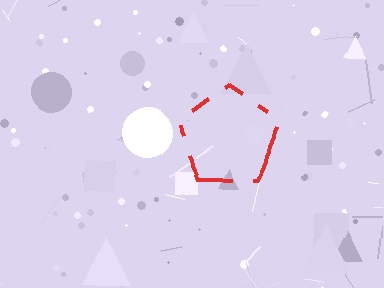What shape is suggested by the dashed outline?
The dashed outline suggests a pentagon.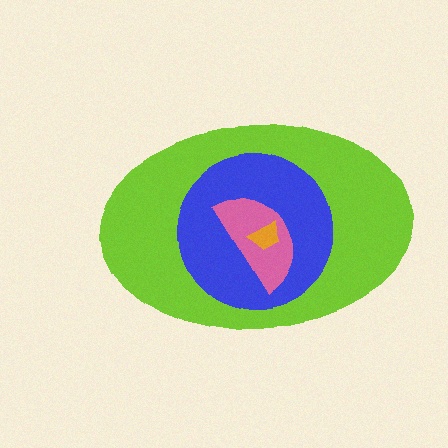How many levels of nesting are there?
4.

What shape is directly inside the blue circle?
The pink semicircle.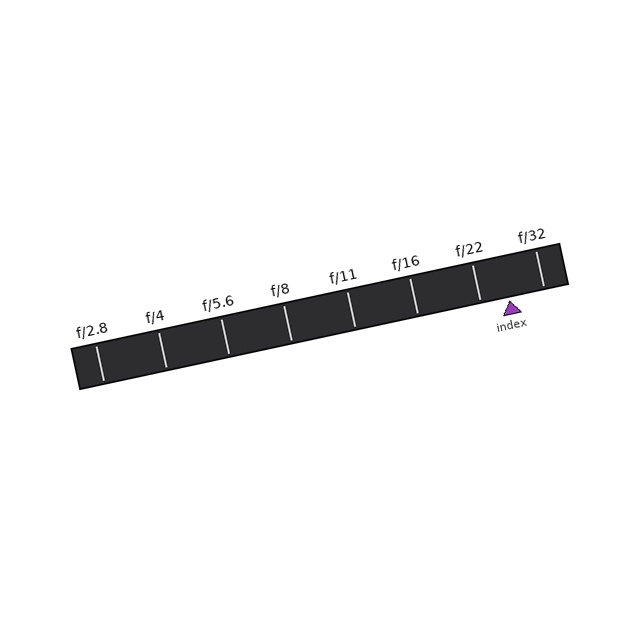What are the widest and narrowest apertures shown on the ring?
The widest aperture shown is f/2.8 and the narrowest is f/32.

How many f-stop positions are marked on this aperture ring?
There are 8 f-stop positions marked.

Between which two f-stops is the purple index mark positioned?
The index mark is between f/22 and f/32.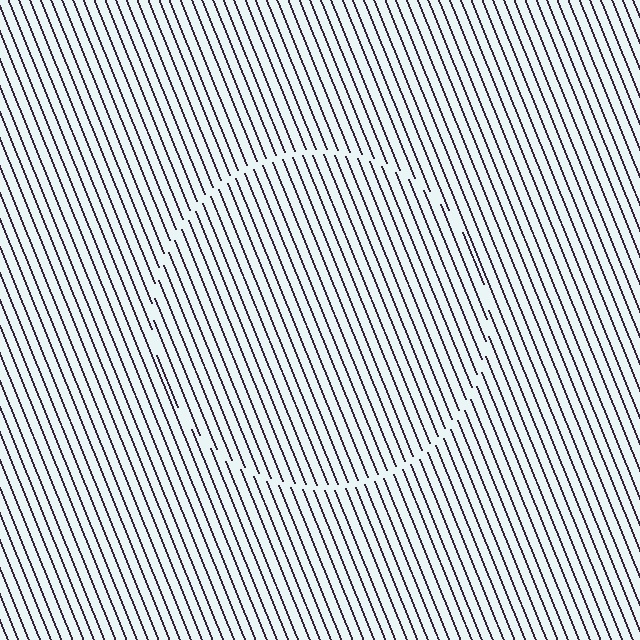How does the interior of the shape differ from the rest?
The interior of the shape contains the same grating, shifted by half a period — the contour is defined by the phase discontinuity where line-ends from the inner and outer gratings abut.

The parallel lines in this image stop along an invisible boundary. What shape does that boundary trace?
An illusory circle. The interior of the shape contains the same grating, shifted by half a period — the contour is defined by the phase discontinuity where line-ends from the inner and outer gratings abut.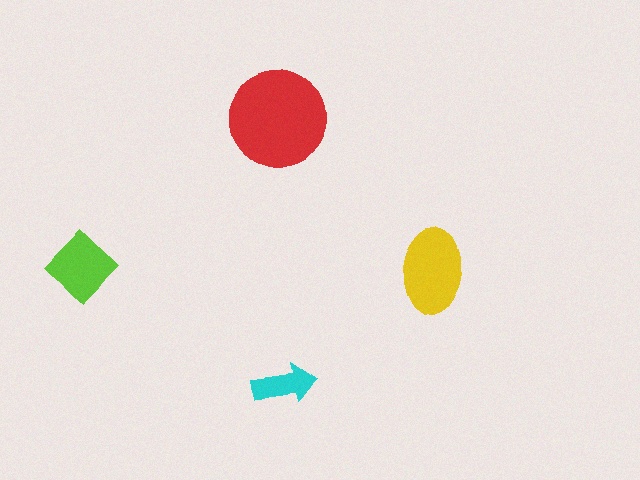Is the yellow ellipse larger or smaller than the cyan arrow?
Larger.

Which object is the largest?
The red circle.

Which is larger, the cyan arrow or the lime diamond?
The lime diamond.